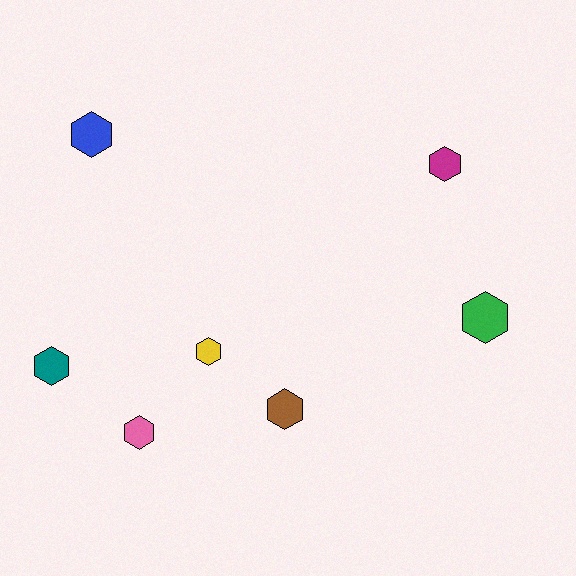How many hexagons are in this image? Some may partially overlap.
There are 7 hexagons.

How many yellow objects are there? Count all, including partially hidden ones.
There is 1 yellow object.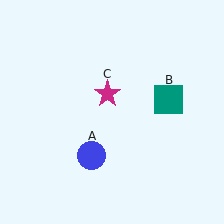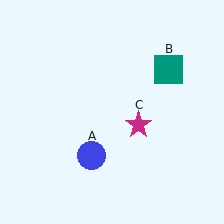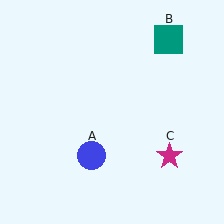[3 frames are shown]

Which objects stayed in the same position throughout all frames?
Blue circle (object A) remained stationary.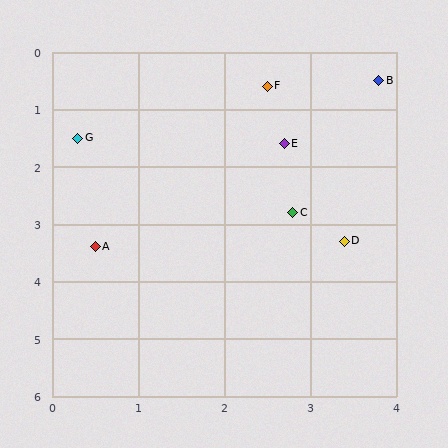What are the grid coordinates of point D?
Point D is at approximately (3.4, 3.3).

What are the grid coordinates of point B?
Point B is at approximately (3.8, 0.5).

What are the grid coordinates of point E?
Point E is at approximately (2.7, 1.6).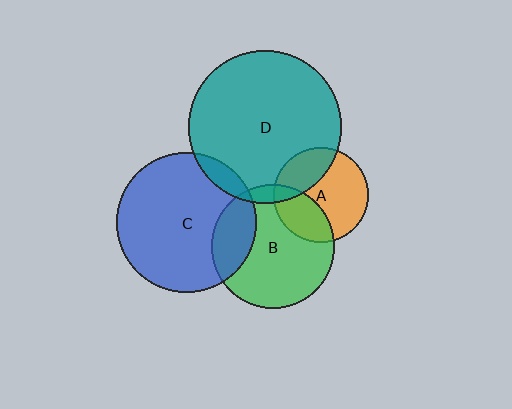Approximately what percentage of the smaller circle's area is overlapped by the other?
Approximately 30%.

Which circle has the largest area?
Circle D (teal).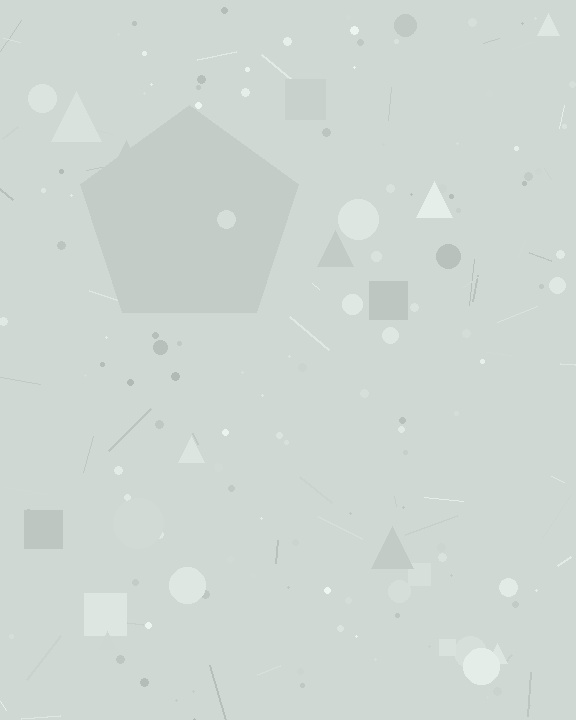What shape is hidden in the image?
A pentagon is hidden in the image.